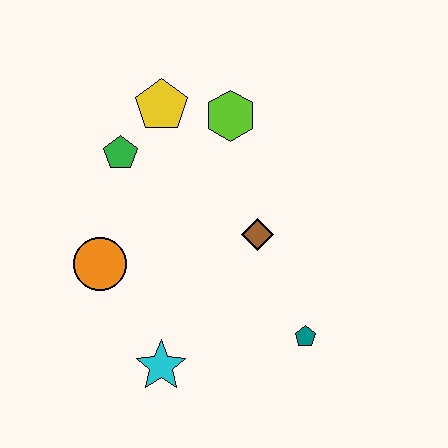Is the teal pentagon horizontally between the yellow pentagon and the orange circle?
No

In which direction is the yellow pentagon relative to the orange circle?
The yellow pentagon is above the orange circle.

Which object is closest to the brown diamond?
The teal pentagon is closest to the brown diamond.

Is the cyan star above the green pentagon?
No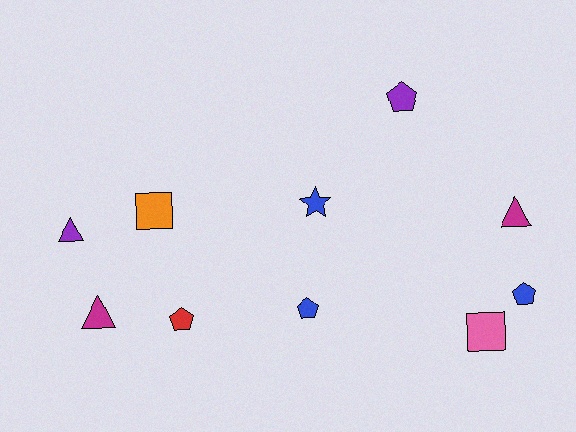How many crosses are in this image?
There are no crosses.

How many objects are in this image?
There are 10 objects.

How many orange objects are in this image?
There is 1 orange object.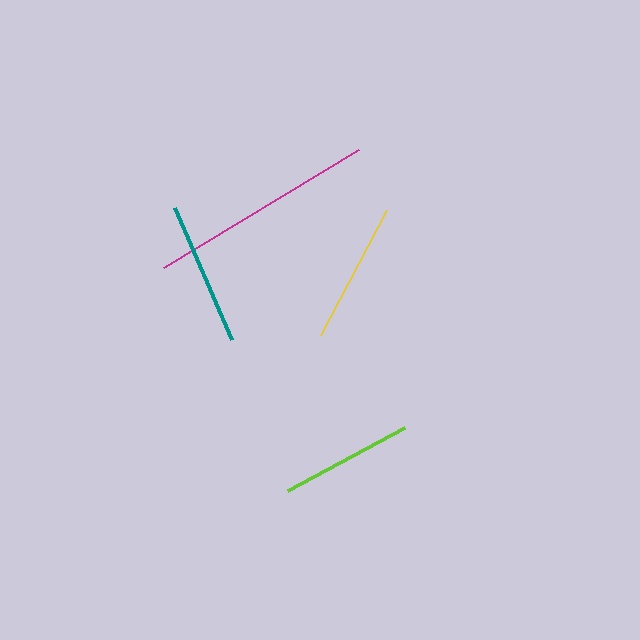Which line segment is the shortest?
The lime line is the shortest at approximately 133 pixels.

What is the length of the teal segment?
The teal segment is approximately 144 pixels long.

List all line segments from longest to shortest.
From longest to shortest: magenta, teal, yellow, lime.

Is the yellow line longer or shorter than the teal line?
The teal line is longer than the yellow line.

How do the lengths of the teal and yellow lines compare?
The teal and yellow lines are approximately the same length.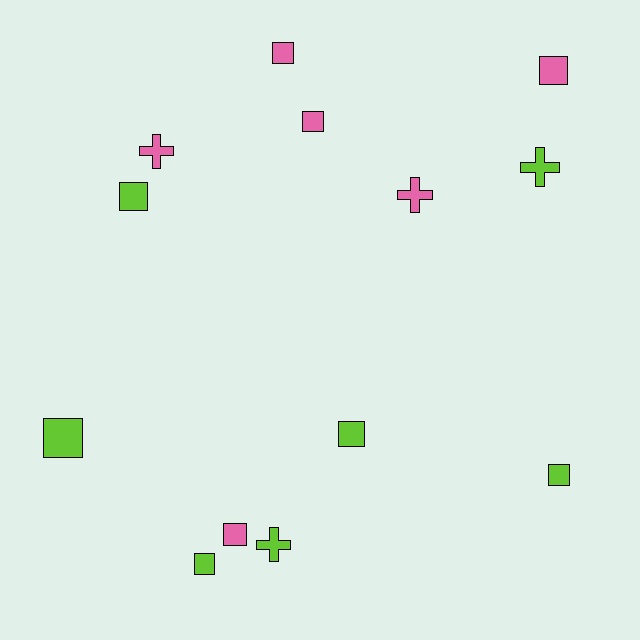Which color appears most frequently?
Lime, with 7 objects.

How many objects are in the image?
There are 13 objects.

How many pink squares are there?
There are 4 pink squares.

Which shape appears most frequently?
Square, with 9 objects.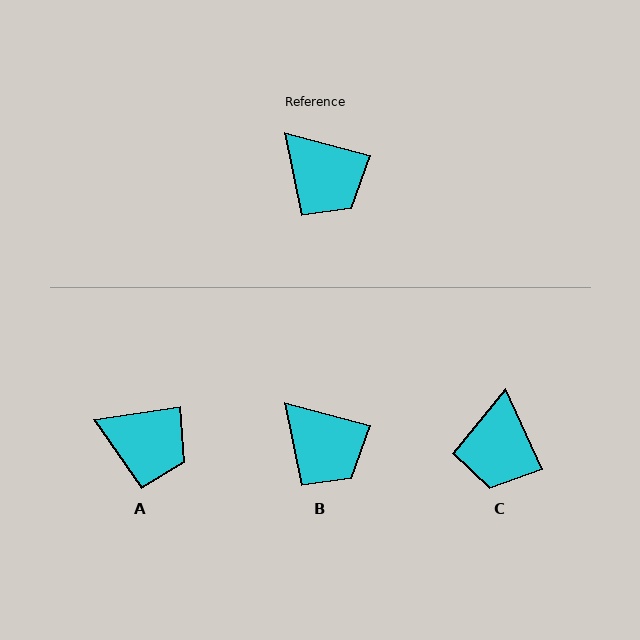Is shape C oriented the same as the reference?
No, it is off by about 51 degrees.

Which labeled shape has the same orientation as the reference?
B.